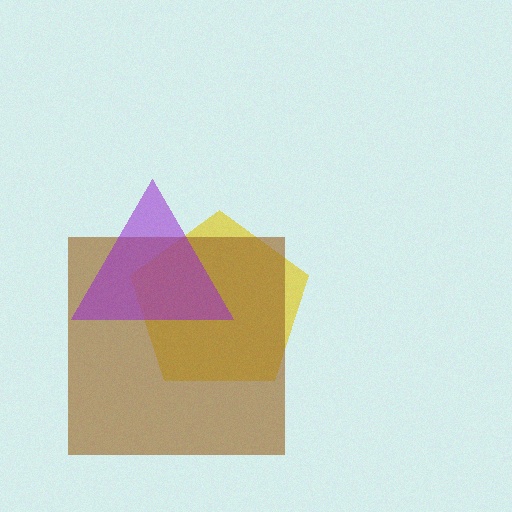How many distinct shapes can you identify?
There are 3 distinct shapes: a yellow pentagon, a brown square, a purple triangle.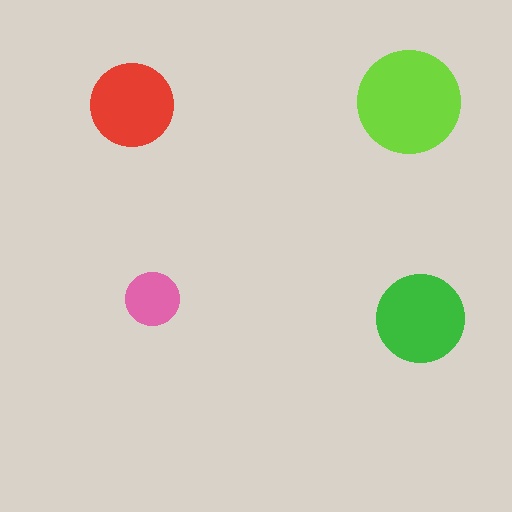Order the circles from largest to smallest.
the lime one, the green one, the red one, the pink one.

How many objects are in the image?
There are 4 objects in the image.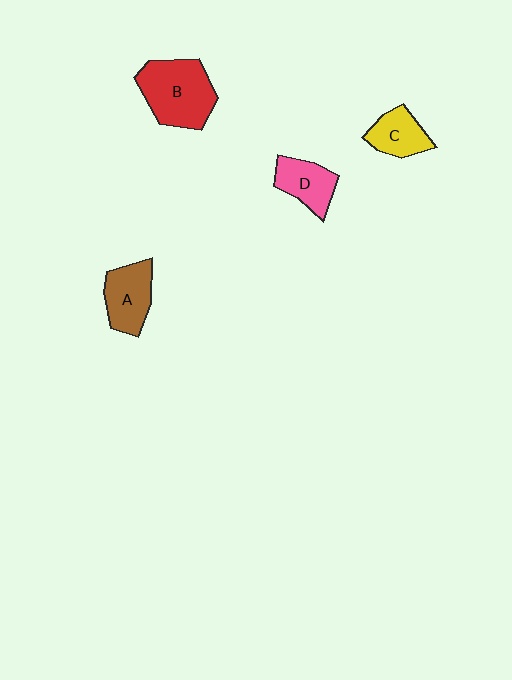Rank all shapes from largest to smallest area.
From largest to smallest: B (red), A (brown), D (pink), C (yellow).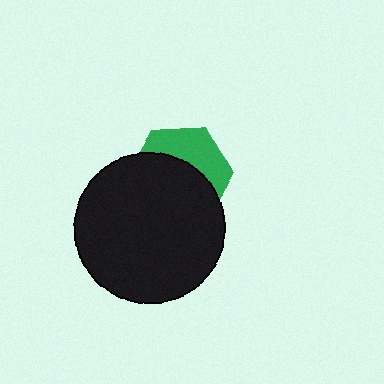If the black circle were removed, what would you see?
You would see the complete green hexagon.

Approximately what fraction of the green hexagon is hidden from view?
Roughly 62% of the green hexagon is hidden behind the black circle.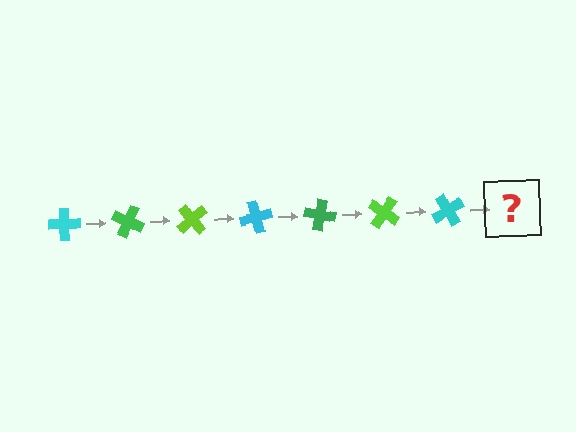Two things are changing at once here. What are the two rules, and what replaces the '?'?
The two rules are that it rotates 25 degrees each step and the color cycles through cyan, green, and lime. The '?' should be a green cross, rotated 175 degrees from the start.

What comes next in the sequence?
The next element should be a green cross, rotated 175 degrees from the start.